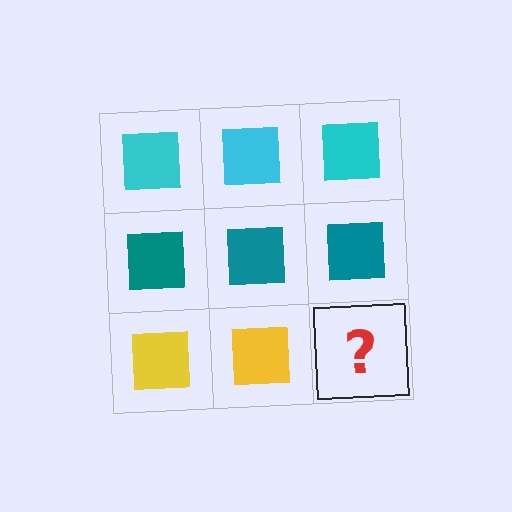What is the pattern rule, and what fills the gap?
The rule is that each row has a consistent color. The gap should be filled with a yellow square.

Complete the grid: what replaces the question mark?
The question mark should be replaced with a yellow square.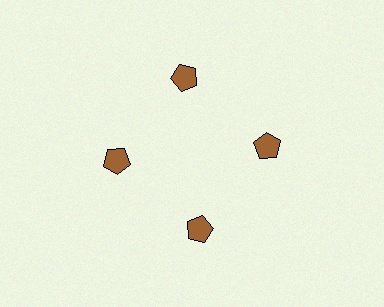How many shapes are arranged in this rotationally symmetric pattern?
There are 4 shapes, arranged in 4 groups of 1.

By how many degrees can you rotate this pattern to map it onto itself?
The pattern maps onto itself every 90 degrees of rotation.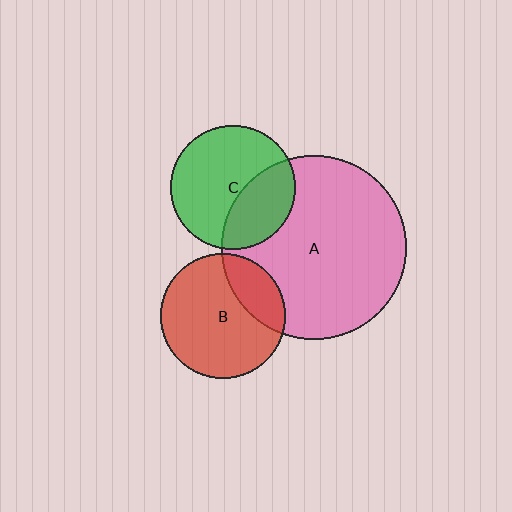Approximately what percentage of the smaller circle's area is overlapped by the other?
Approximately 25%.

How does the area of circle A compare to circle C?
Approximately 2.2 times.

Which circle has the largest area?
Circle A (pink).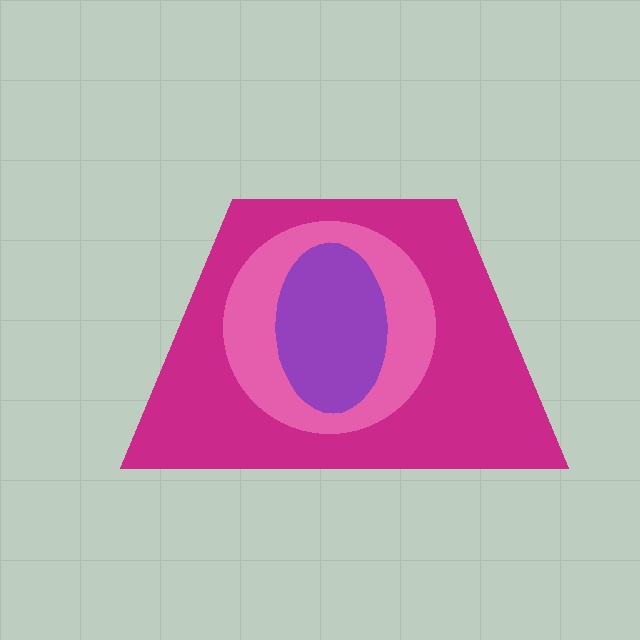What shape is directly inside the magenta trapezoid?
The pink circle.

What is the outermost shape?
The magenta trapezoid.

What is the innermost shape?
The purple ellipse.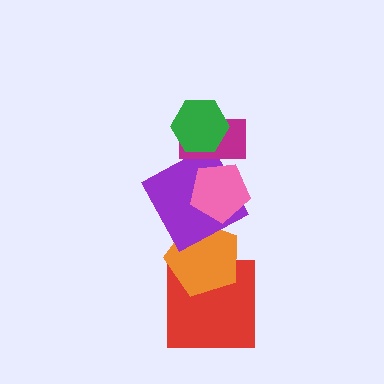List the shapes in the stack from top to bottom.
From top to bottom: the green hexagon, the magenta rectangle, the pink pentagon, the purple square, the orange pentagon, the red square.